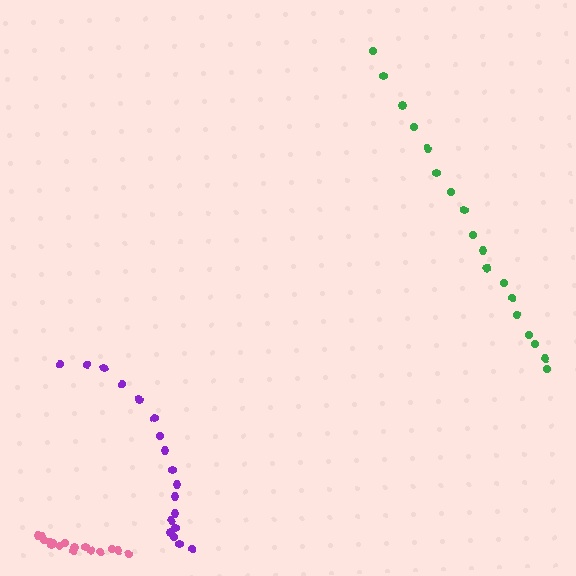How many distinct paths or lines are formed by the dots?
There are 3 distinct paths.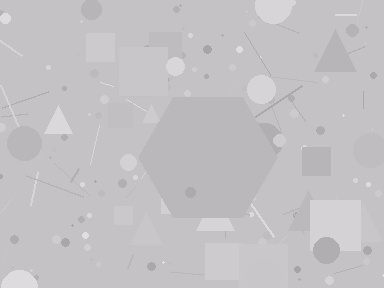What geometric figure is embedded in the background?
A hexagon is embedded in the background.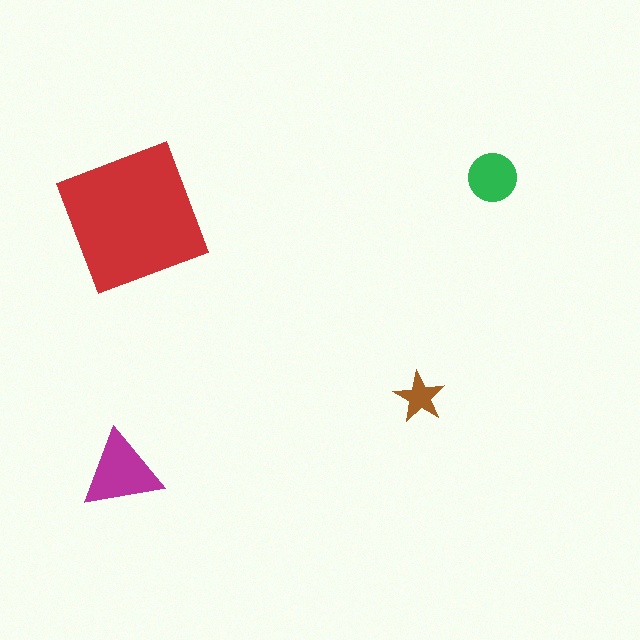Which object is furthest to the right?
The green circle is rightmost.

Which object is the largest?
The red square.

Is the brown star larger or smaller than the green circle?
Smaller.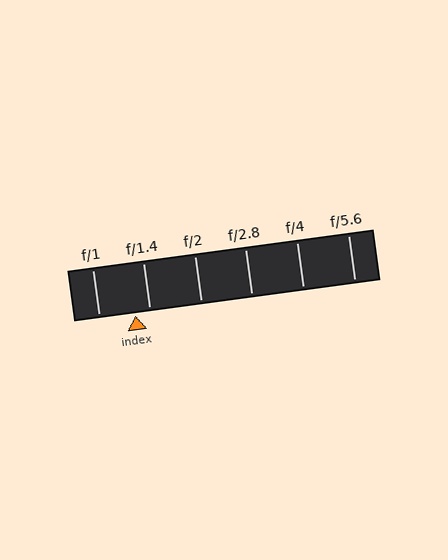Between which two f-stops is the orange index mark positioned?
The index mark is between f/1 and f/1.4.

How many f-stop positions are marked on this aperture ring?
There are 6 f-stop positions marked.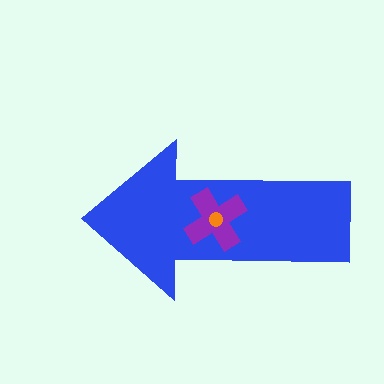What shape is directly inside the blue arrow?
The purple cross.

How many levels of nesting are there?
3.